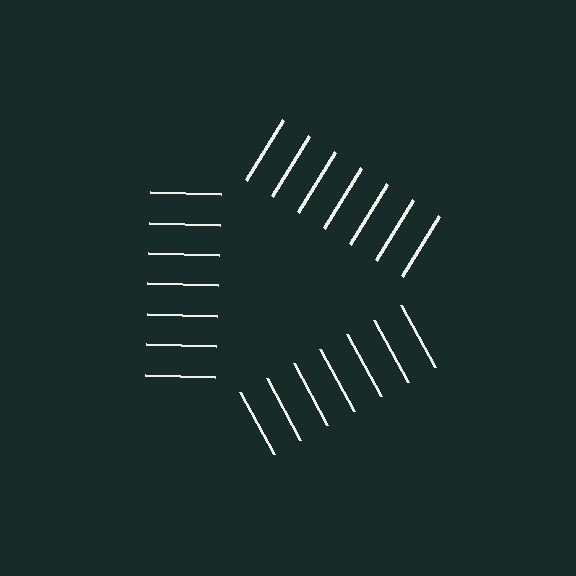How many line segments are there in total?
21 — 7 along each of the 3 edges.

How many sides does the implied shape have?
3 sides — the line-ends trace a triangle.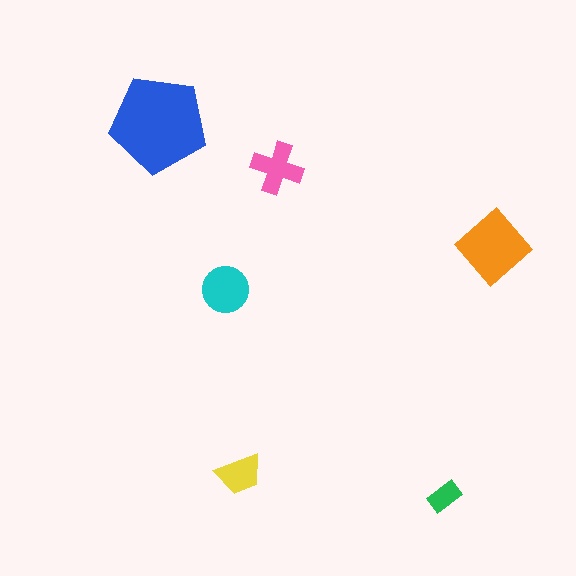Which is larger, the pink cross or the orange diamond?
The orange diamond.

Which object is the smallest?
The green rectangle.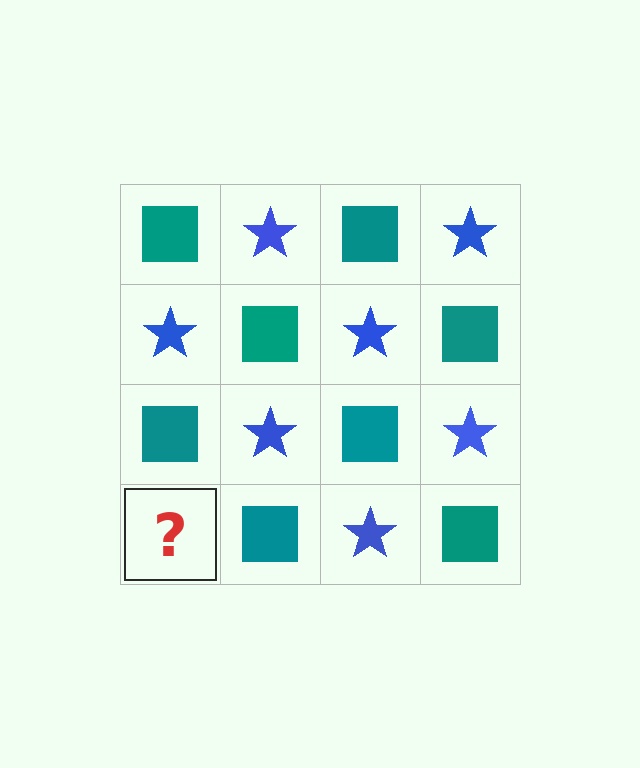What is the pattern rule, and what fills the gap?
The rule is that it alternates teal square and blue star in a checkerboard pattern. The gap should be filled with a blue star.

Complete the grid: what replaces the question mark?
The question mark should be replaced with a blue star.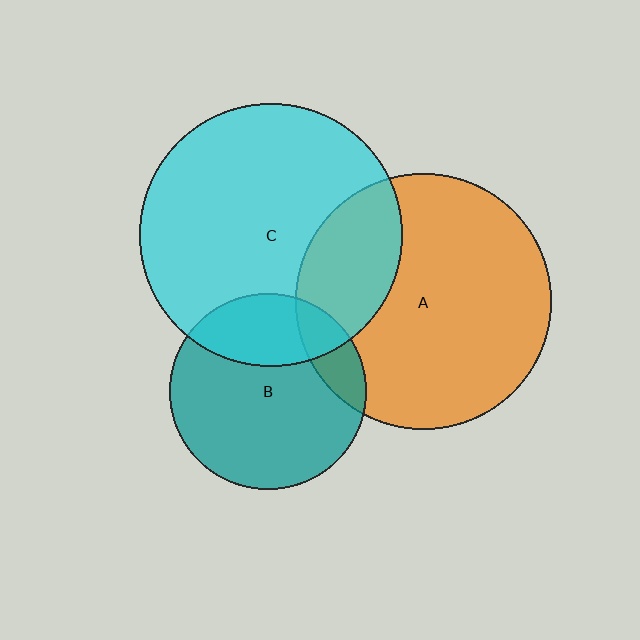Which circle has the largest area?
Circle C (cyan).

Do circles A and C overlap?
Yes.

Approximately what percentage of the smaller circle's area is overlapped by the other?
Approximately 25%.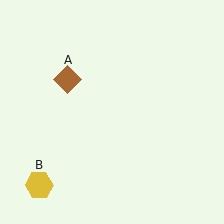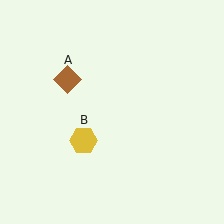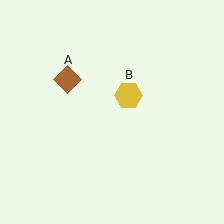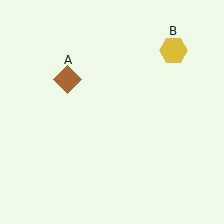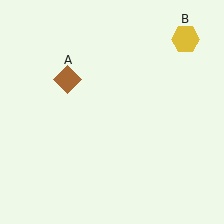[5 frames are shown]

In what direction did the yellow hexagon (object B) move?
The yellow hexagon (object B) moved up and to the right.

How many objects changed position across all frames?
1 object changed position: yellow hexagon (object B).